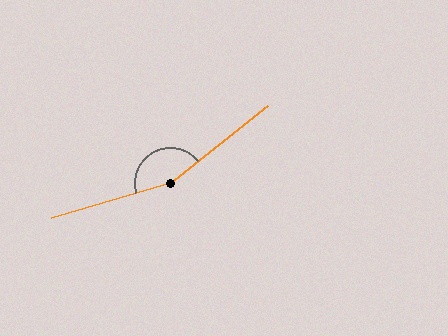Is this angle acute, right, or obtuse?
It is obtuse.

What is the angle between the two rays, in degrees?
Approximately 158 degrees.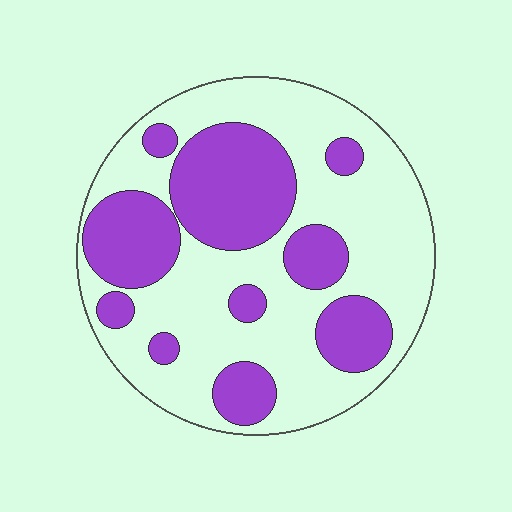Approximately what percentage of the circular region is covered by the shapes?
Approximately 35%.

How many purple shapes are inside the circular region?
10.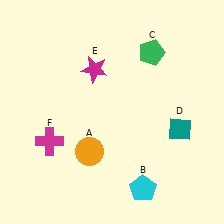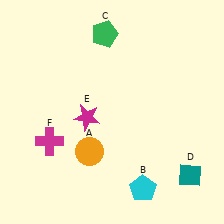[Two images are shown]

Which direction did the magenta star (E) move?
The magenta star (E) moved down.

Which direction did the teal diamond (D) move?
The teal diamond (D) moved down.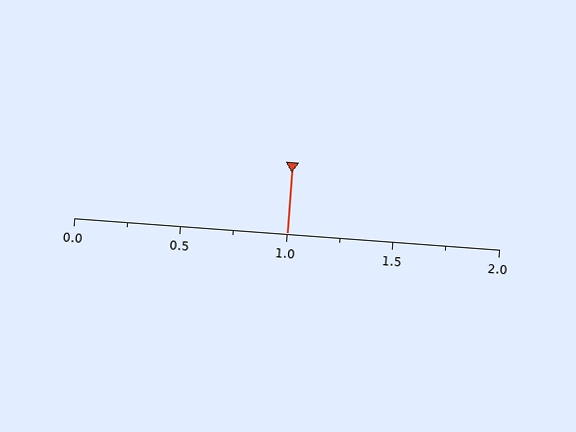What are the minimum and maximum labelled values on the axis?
The axis runs from 0.0 to 2.0.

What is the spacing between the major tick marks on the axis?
The major ticks are spaced 0.5 apart.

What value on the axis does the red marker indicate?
The marker indicates approximately 1.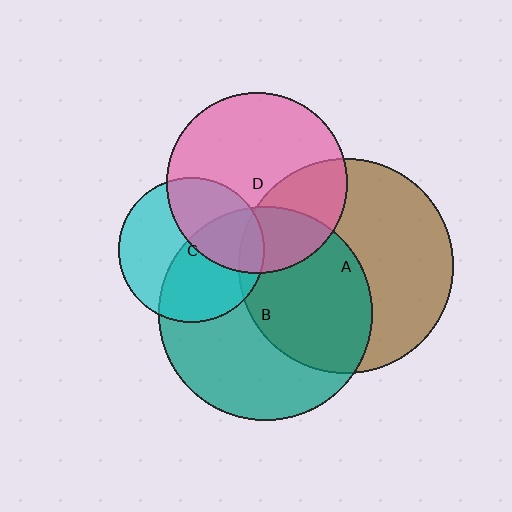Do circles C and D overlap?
Yes.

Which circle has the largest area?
Circle A (brown).